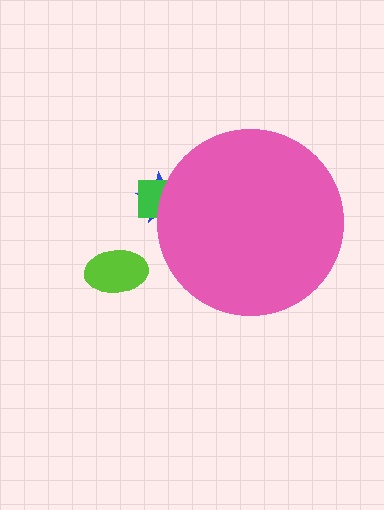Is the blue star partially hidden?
Yes, the blue star is partially hidden behind the pink circle.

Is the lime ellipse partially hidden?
No, the lime ellipse is fully visible.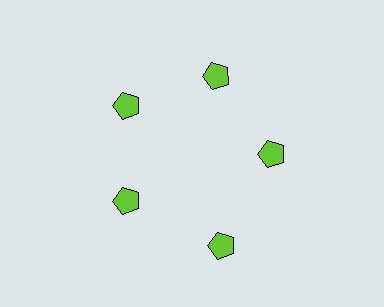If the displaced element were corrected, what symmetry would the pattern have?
It would have 5-fold rotational symmetry — the pattern would map onto itself every 72 degrees.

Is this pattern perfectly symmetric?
No. The 5 lime pentagons are arranged in a ring, but one element near the 5 o'clock position is pushed outward from the center, breaking the 5-fold rotational symmetry.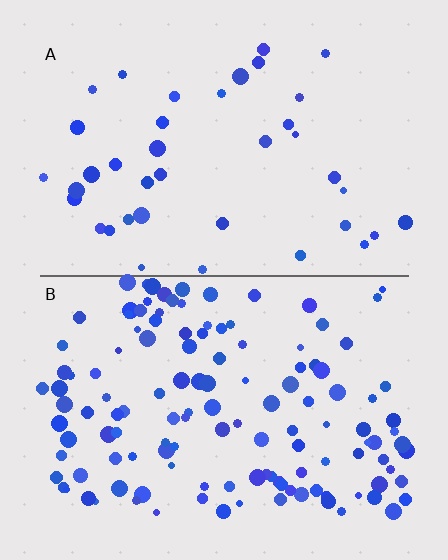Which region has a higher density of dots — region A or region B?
B (the bottom).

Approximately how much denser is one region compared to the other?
Approximately 3.3× — region B over region A.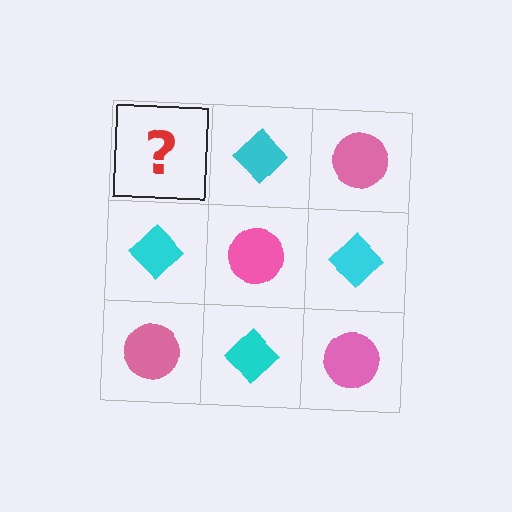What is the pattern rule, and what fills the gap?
The rule is that it alternates pink circle and cyan diamond in a checkerboard pattern. The gap should be filled with a pink circle.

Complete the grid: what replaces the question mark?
The question mark should be replaced with a pink circle.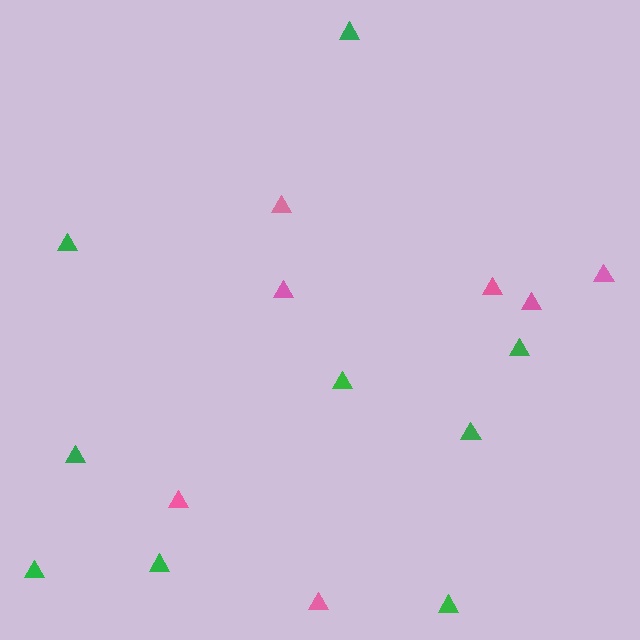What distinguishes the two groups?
There are 2 groups: one group of pink triangles (7) and one group of green triangles (9).